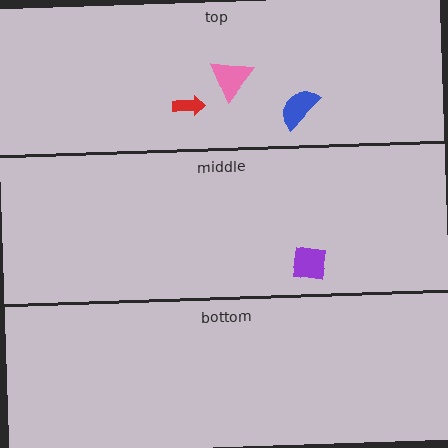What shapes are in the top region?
The pink triangle, the blue semicircle, the red arrow.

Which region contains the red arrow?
The top region.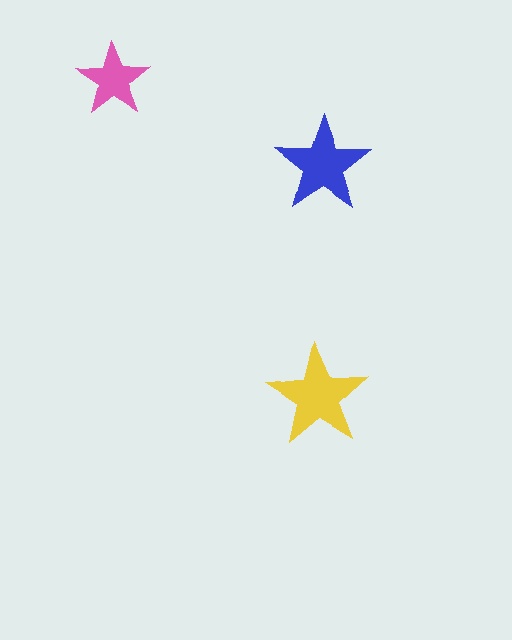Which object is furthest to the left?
The pink star is leftmost.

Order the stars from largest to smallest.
the yellow one, the blue one, the pink one.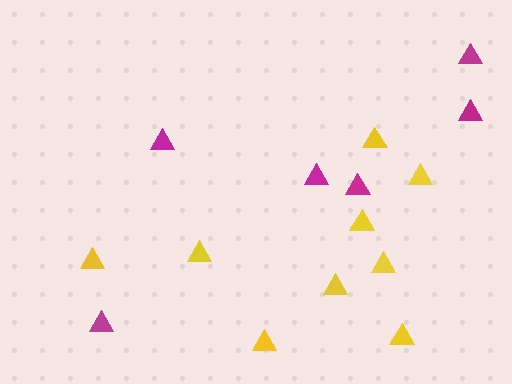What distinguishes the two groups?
There are 2 groups: one group of magenta triangles (6) and one group of yellow triangles (9).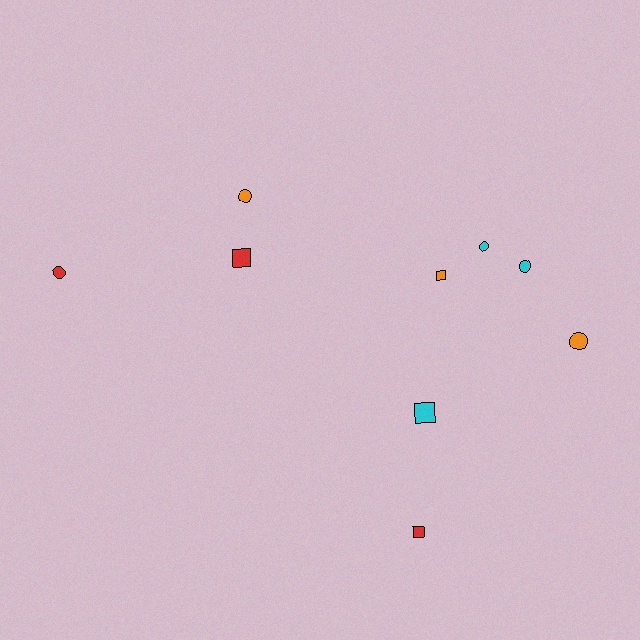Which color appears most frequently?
Red, with 3 objects.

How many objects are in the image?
There are 9 objects.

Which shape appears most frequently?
Circle, with 5 objects.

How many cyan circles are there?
There are 2 cyan circles.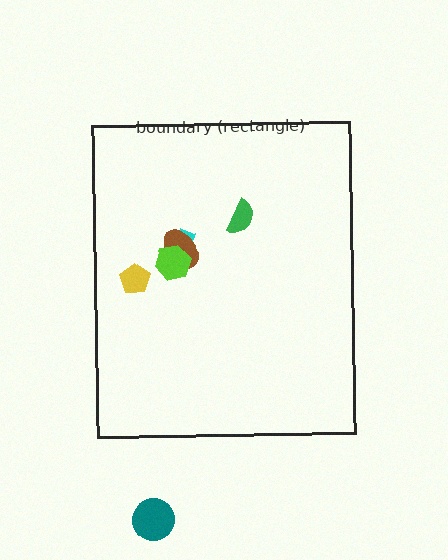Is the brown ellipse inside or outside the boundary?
Inside.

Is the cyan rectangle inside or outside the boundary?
Inside.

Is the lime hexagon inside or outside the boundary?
Inside.